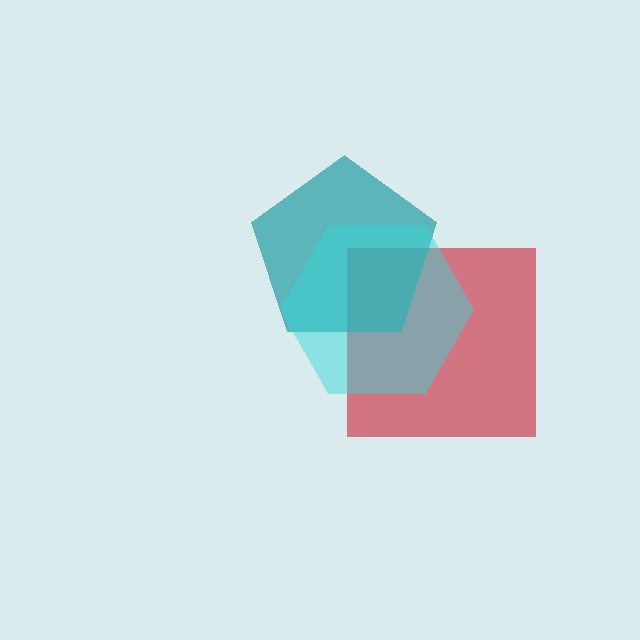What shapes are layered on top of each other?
The layered shapes are: a red square, a teal pentagon, a cyan hexagon.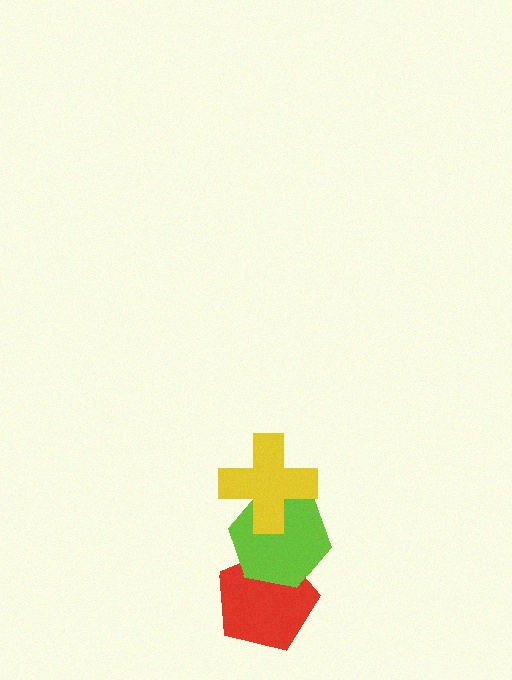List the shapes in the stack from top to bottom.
From top to bottom: the yellow cross, the lime hexagon, the red pentagon.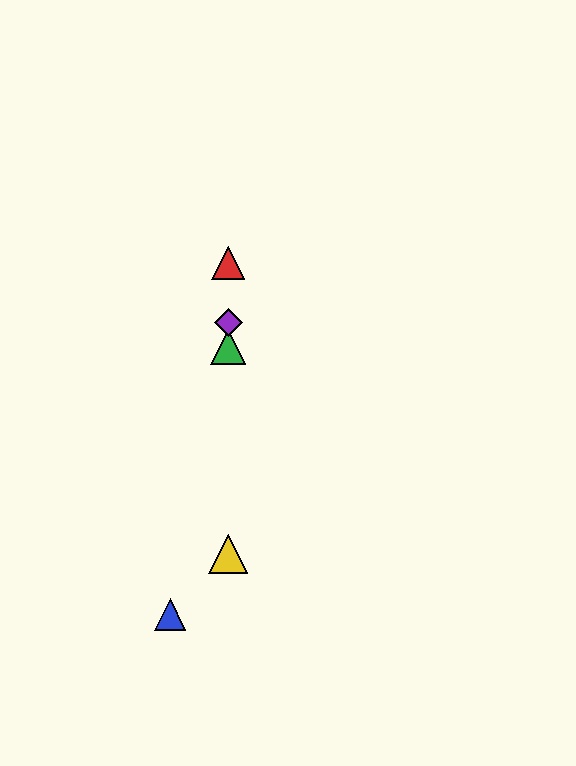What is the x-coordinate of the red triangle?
The red triangle is at x≈228.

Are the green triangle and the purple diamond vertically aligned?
Yes, both are at x≈228.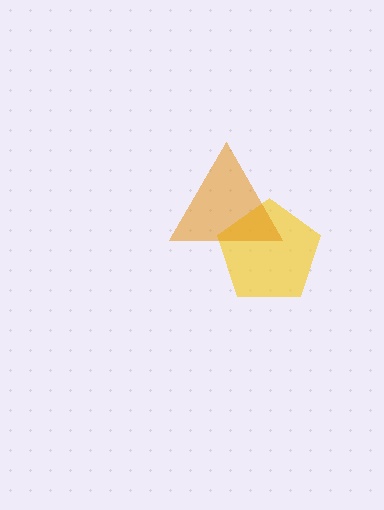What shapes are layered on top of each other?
The layered shapes are: a yellow pentagon, an orange triangle.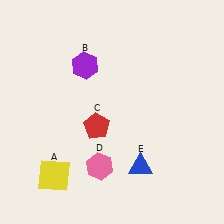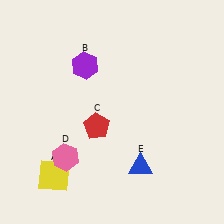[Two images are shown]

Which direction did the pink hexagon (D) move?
The pink hexagon (D) moved left.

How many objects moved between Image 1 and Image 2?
1 object moved between the two images.